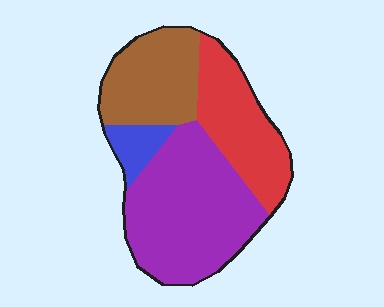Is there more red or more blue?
Red.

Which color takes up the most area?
Purple, at roughly 45%.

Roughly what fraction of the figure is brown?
Brown covers 24% of the figure.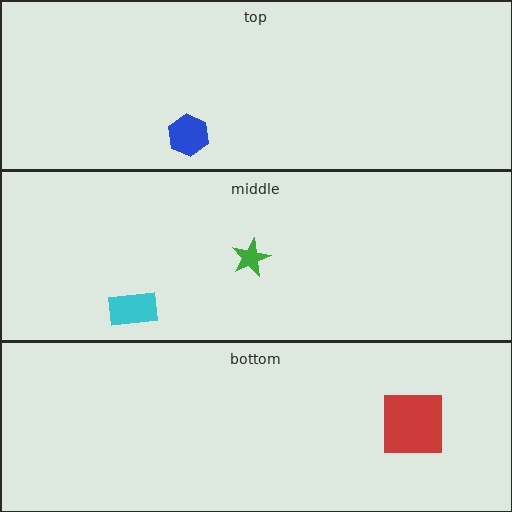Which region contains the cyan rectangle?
The middle region.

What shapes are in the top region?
The blue hexagon.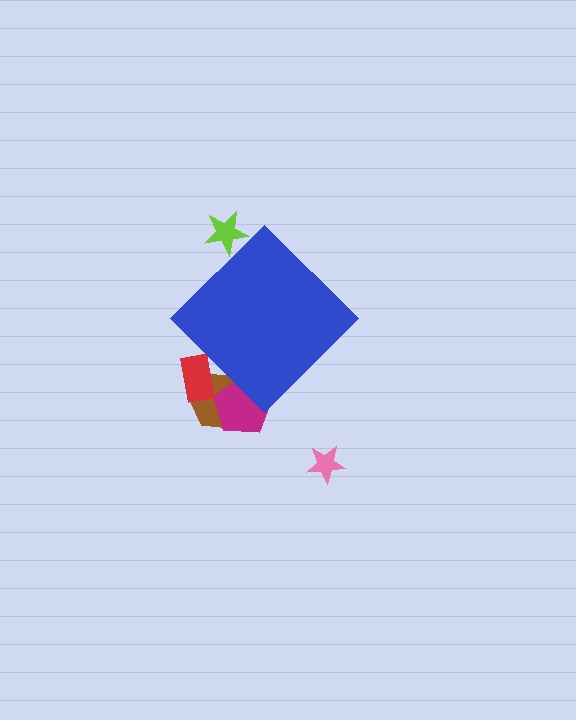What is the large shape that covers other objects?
A blue diamond.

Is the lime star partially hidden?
Yes, the lime star is partially hidden behind the blue diamond.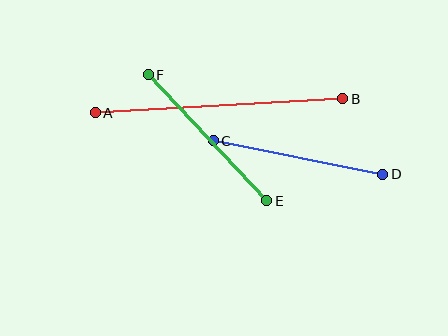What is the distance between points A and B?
The distance is approximately 248 pixels.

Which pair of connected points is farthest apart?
Points A and B are farthest apart.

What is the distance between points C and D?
The distance is approximately 173 pixels.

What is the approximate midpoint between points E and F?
The midpoint is at approximately (208, 138) pixels.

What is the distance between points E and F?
The distance is approximately 173 pixels.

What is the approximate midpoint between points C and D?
The midpoint is at approximately (298, 158) pixels.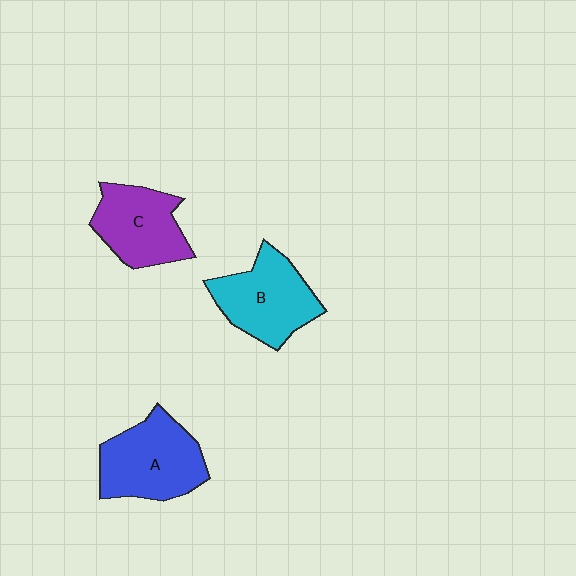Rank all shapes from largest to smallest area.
From largest to smallest: A (blue), B (cyan), C (purple).